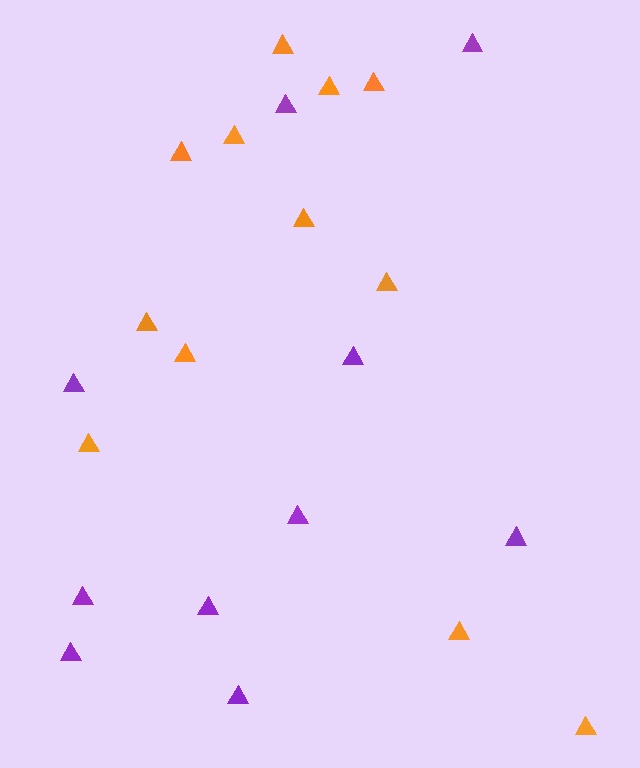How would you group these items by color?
There are 2 groups: one group of purple triangles (10) and one group of orange triangles (12).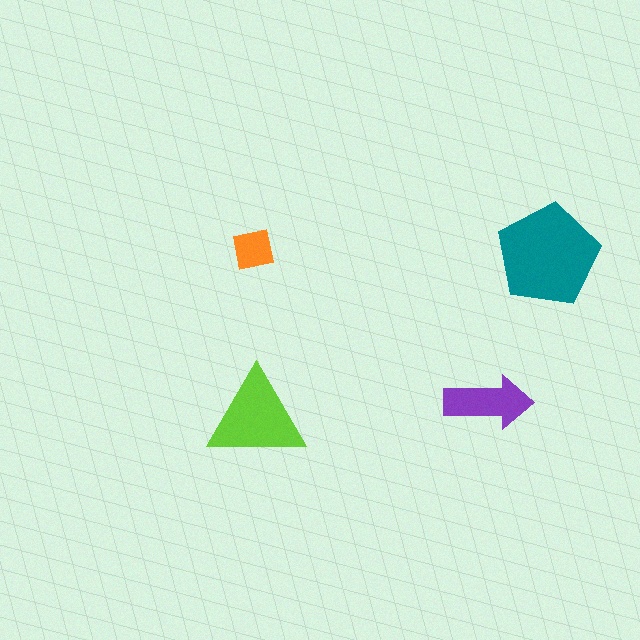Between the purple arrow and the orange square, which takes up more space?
The purple arrow.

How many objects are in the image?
There are 4 objects in the image.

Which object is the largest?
The teal pentagon.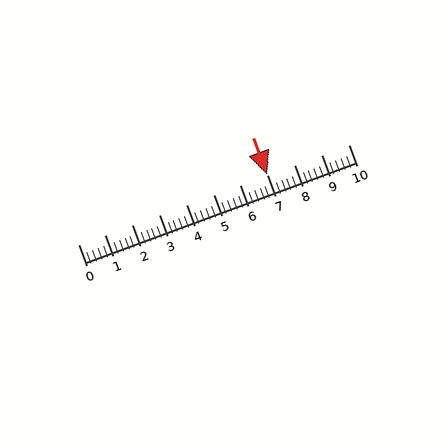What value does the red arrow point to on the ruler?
The red arrow points to approximately 7.0.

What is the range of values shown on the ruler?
The ruler shows values from 0 to 10.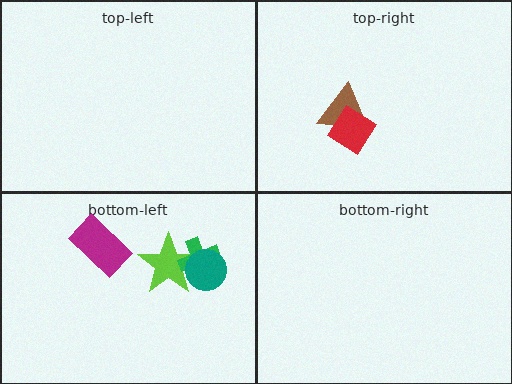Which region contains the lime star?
The bottom-left region.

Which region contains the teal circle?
The bottom-left region.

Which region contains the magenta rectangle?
The bottom-left region.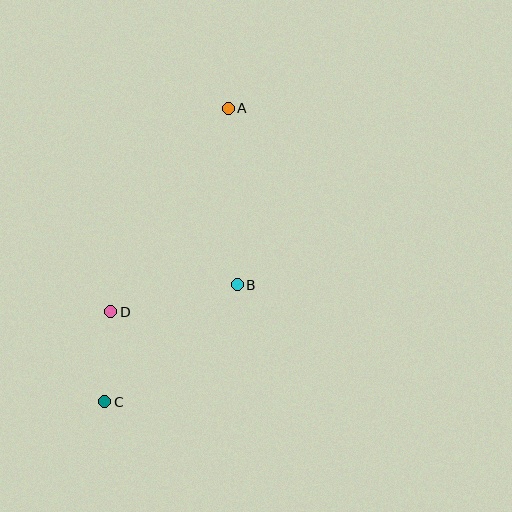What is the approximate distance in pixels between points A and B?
The distance between A and B is approximately 176 pixels.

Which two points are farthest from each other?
Points A and C are farthest from each other.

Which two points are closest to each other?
Points C and D are closest to each other.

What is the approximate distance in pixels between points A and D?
The distance between A and D is approximately 235 pixels.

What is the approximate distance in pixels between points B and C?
The distance between B and C is approximately 177 pixels.